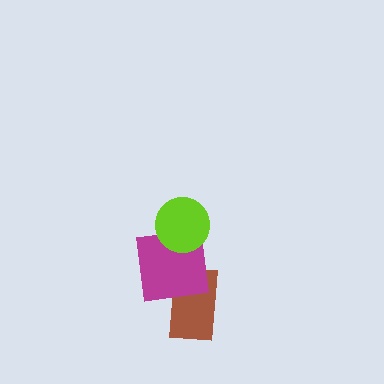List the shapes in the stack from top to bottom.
From top to bottom: the lime circle, the magenta square, the brown rectangle.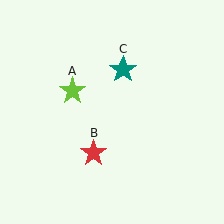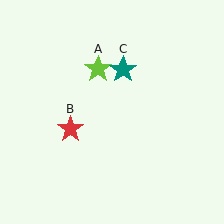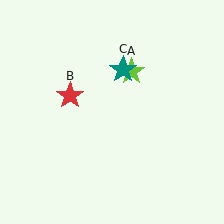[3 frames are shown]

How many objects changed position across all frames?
2 objects changed position: lime star (object A), red star (object B).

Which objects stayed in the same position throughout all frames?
Teal star (object C) remained stationary.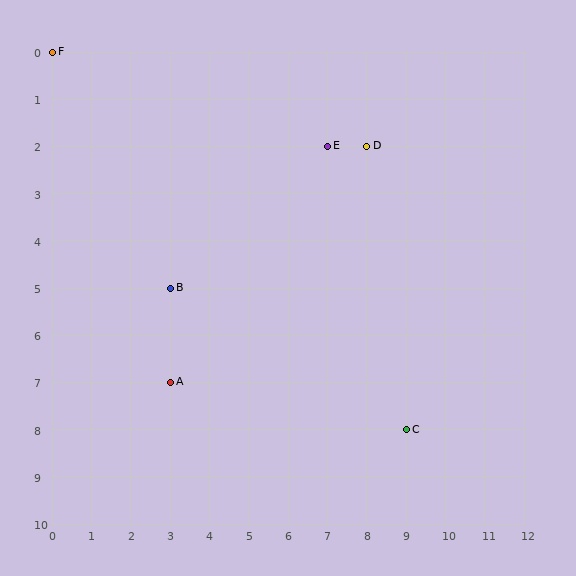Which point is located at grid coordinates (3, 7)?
Point A is at (3, 7).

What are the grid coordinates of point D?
Point D is at grid coordinates (8, 2).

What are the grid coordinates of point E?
Point E is at grid coordinates (7, 2).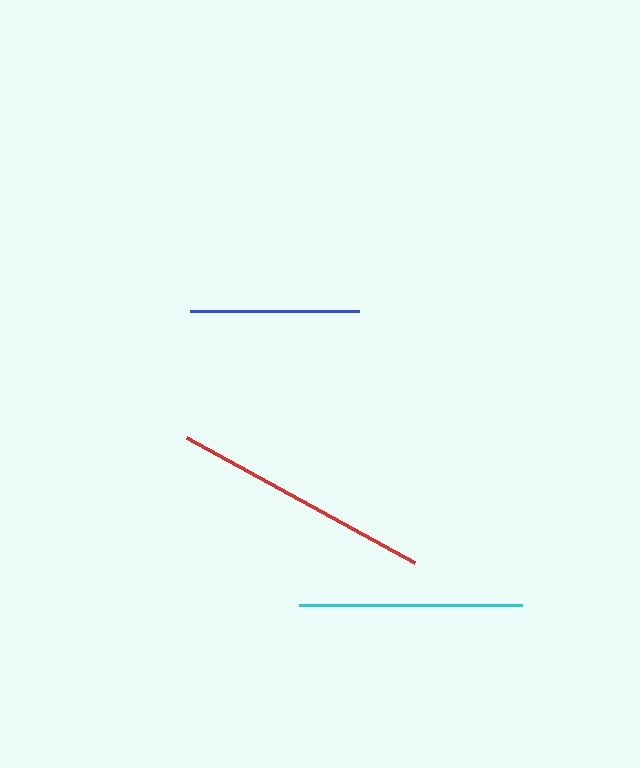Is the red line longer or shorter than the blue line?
The red line is longer than the blue line.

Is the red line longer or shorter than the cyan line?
The red line is longer than the cyan line.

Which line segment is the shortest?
The blue line is the shortest at approximately 169 pixels.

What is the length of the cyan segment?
The cyan segment is approximately 223 pixels long.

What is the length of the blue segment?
The blue segment is approximately 169 pixels long.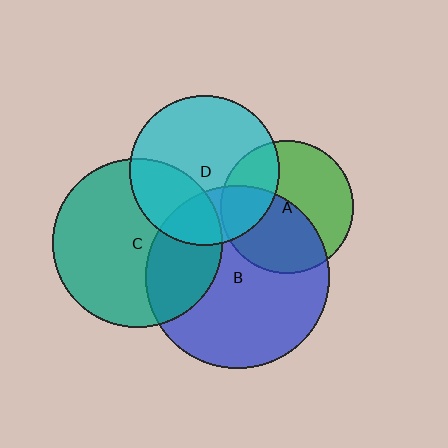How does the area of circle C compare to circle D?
Approximately 1.3 times.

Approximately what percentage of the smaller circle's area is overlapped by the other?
Approximately 30%.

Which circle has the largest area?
Circle B (blue).